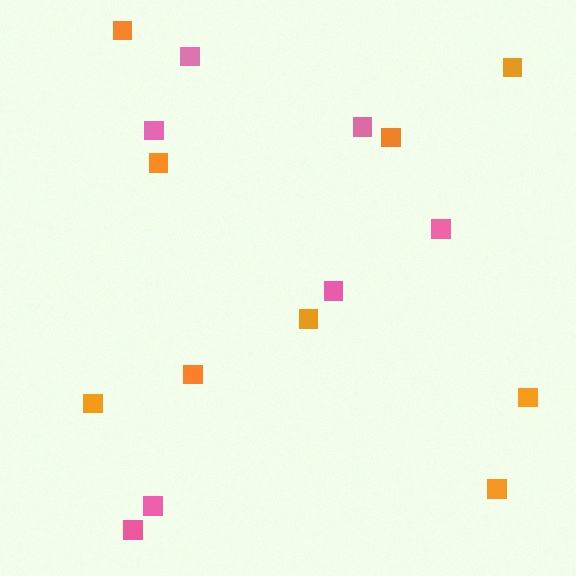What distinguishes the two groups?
There are 2 groups: one group of pink squares (7) and one group of orange squares (9).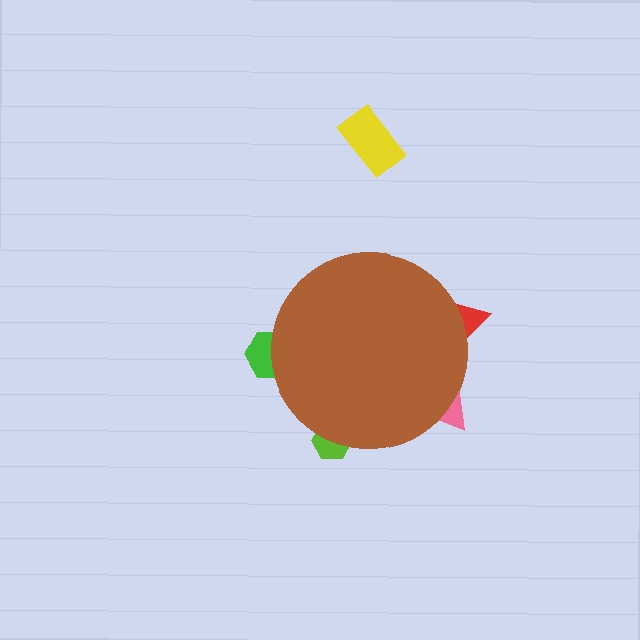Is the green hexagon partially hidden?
Yes, the green hexagon is partially hidden behind the brown circle.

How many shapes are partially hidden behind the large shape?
4 shapes are partially hidden.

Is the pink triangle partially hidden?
Yes, the pink triangle is partially hidden behind the brown circle.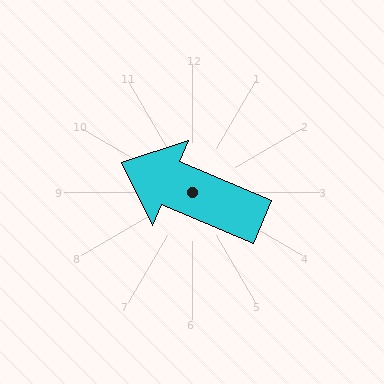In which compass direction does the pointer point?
Northwest.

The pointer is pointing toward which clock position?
Roughly 10 o'clock.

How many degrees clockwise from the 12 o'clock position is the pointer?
Approximately 293 degrees.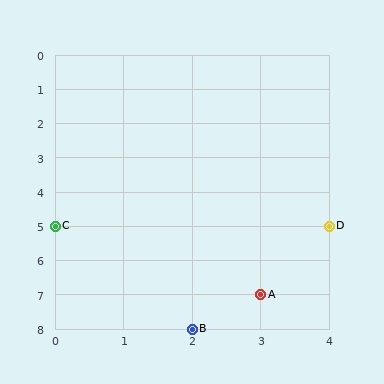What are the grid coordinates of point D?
Point D is at grid coordinates (4, 5).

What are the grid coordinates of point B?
Point B is at grid coordinates (2, 8).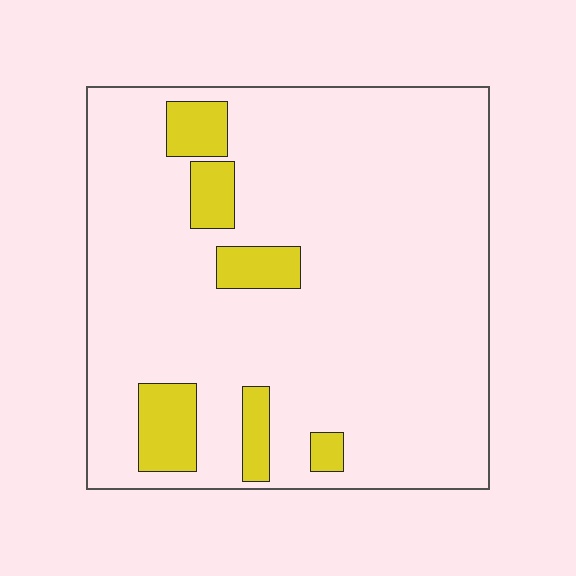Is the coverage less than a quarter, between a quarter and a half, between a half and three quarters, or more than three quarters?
Less than a quarter.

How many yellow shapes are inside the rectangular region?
6.